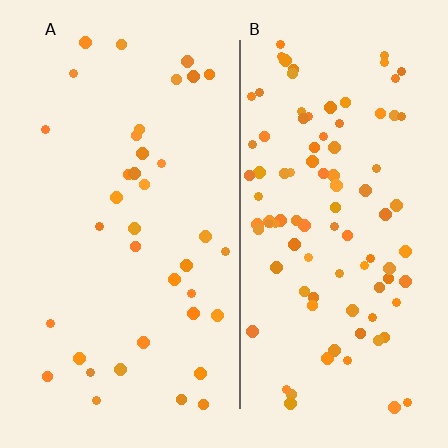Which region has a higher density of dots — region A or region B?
B (the right).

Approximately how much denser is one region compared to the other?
Approximately 2.6× — region B over region A.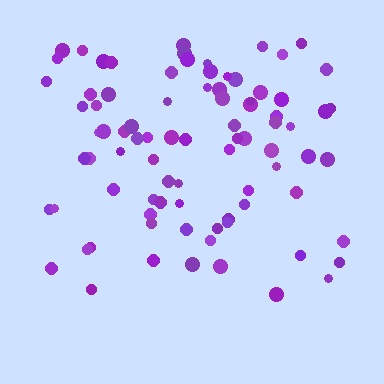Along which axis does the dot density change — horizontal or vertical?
Vertical.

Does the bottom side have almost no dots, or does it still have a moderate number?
Still a moderate number, just noticeably fewer than the top.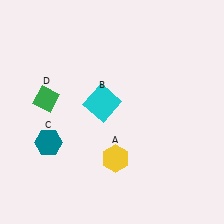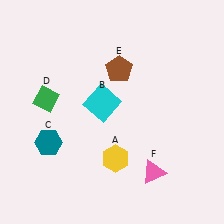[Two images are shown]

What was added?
A brown pentagon (E), a pink triangle (F) were added in Image 2.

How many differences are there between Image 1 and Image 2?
There are 2 differences between the two images.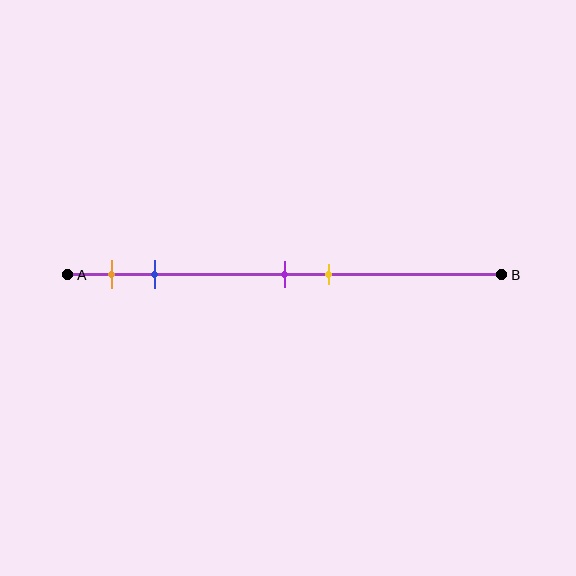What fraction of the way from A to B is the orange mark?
The orange mark is approximately 10% (0.1) of the way from A to B.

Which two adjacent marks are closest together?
The purple and yellow marks are the closest adjacent pair.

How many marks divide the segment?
There are 4 marks dividing the segment.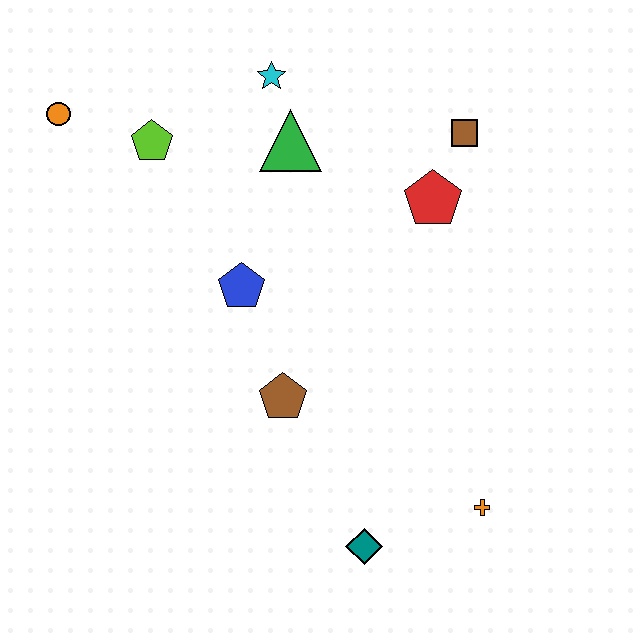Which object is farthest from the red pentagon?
The orange circle is farthest from the red pentagon.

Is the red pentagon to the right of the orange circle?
Yes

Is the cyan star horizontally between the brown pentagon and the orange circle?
Yes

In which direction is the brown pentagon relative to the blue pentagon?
The brown pentagon is below the blue pentagon.